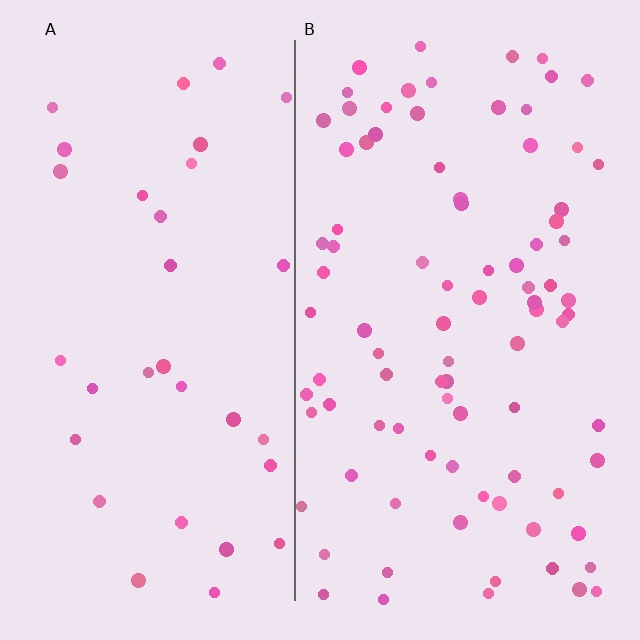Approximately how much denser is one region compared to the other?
Approximately 2.6× — region B over region A.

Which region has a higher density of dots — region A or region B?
B (the right).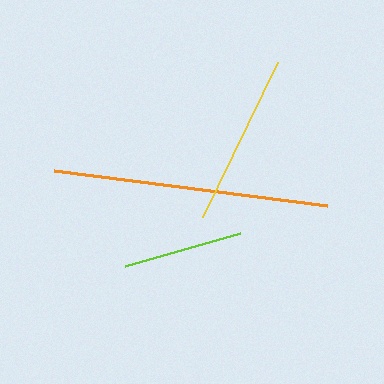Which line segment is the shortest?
The lime line is the shortest at approximately 120 pixels.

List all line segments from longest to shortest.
From longest to shortest: orange, yellow, lime.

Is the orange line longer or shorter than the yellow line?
The orange line is longer than the yellow line.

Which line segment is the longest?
The orange line is the longest at approximately 275 pixels.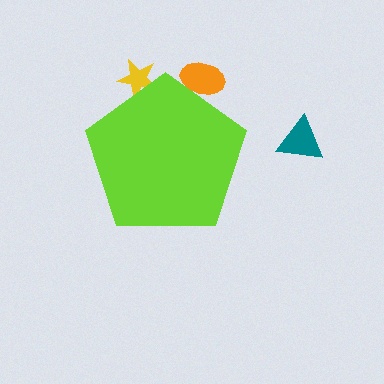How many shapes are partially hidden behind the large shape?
2 shapes are partially hidden.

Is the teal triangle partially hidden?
No, the teal triangle is fully visible.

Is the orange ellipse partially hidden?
Yes, the orange ellipse is partially hidden behind the lime pentagon.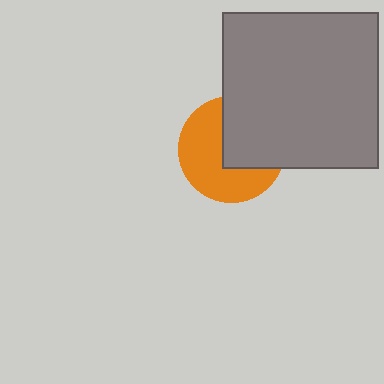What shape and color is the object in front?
The object in front is a gray rectangle.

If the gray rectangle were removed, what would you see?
You would see the complete orange circle.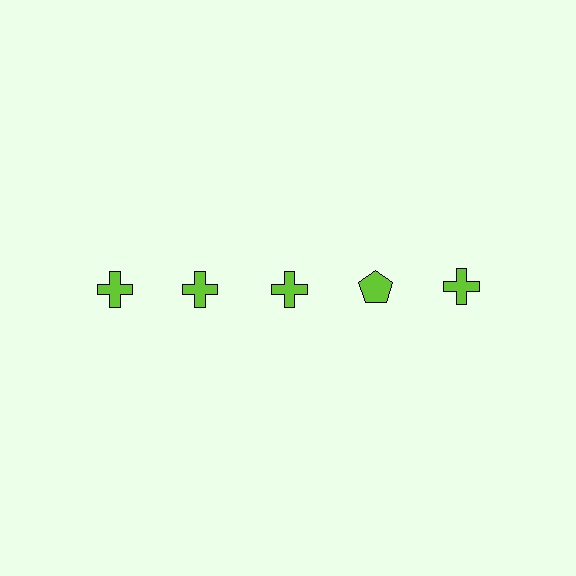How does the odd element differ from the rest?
It has a different shape: pentagon instead of cross.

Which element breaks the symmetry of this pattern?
The lime pentagon in the top row, second from right column breaks the symmetry. All other shapes are lime crosses.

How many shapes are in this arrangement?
There are 5 shapes arranged in a grid pattern.